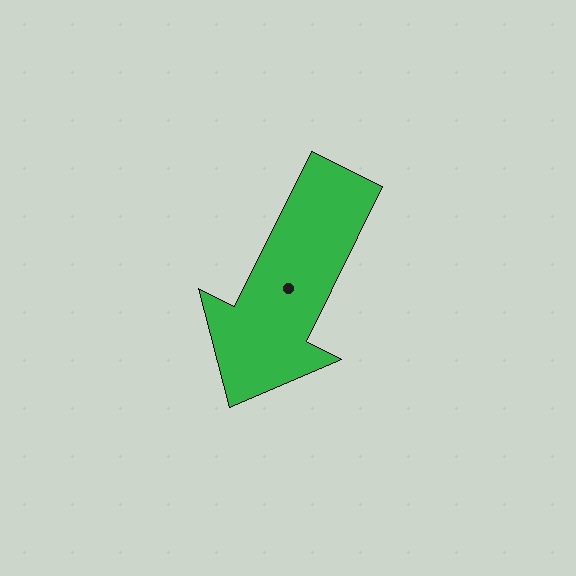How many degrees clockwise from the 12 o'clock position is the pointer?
Approximately 206 degrees.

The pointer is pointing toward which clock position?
Roughly 7 o'clock.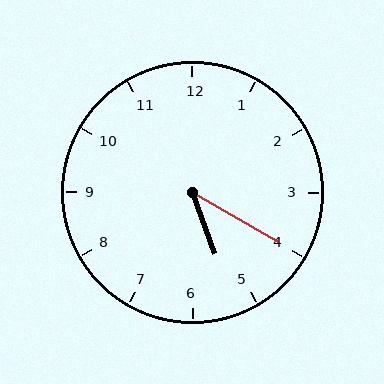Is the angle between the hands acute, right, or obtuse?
It is acute.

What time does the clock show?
5:20.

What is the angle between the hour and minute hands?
Approximately 40 degrees.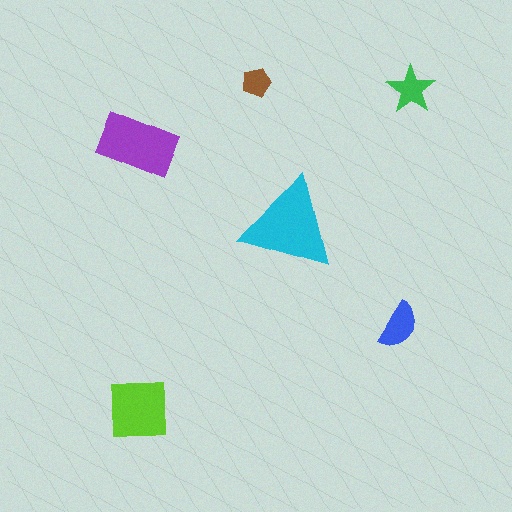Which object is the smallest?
The brown pentagon.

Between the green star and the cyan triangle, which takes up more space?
The cyan triangle.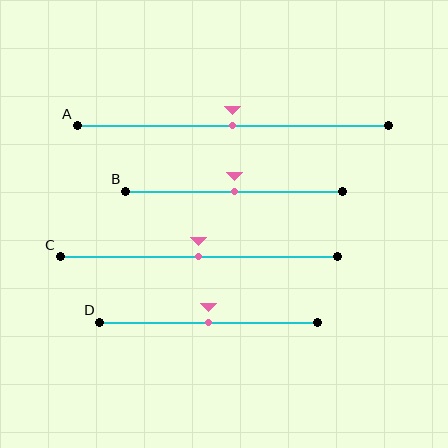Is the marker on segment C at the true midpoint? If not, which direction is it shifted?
Yes, the marker on segment C is at the true midpoint.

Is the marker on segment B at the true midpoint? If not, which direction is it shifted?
Yes, the marker on segment B is at the true midpoint.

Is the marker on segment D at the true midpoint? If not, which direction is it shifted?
Yes, the marker on segment D is at the true midpoint.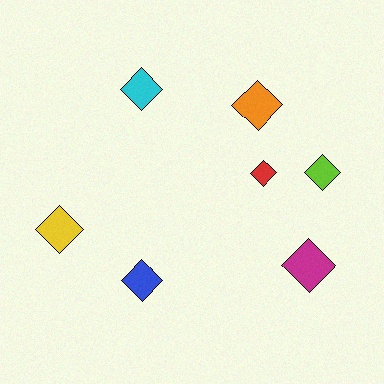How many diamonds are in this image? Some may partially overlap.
There are 7 diamonds.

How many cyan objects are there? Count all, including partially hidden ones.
There is 1 cyan object.